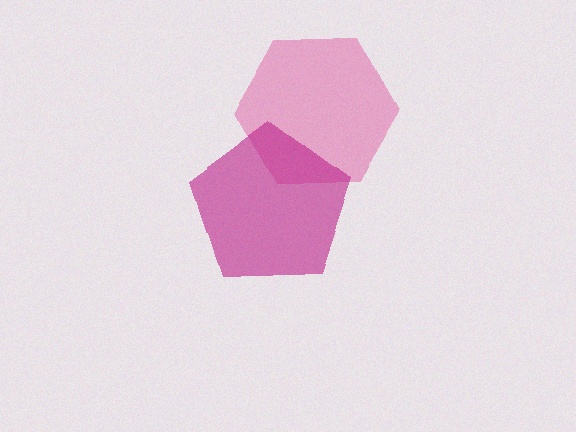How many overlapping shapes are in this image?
There are 2 overlapping shapes in the image.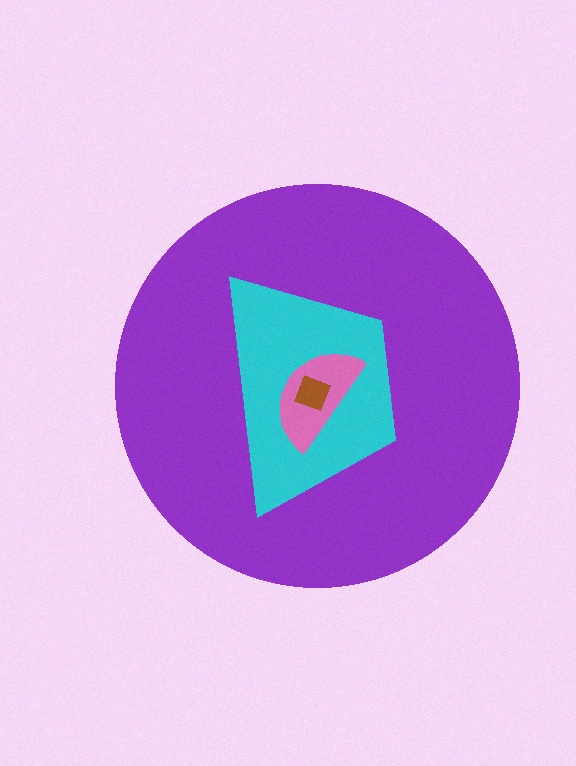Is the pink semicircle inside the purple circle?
Yes.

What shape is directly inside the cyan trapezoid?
The pink semicircle.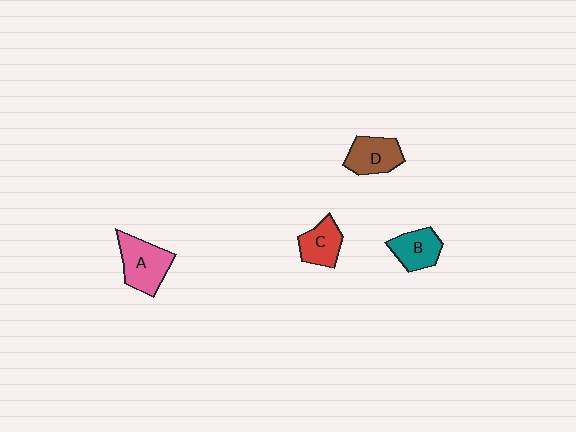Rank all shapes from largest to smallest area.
From largest to smallest: A (pink), D (brown), B (teal), C (red).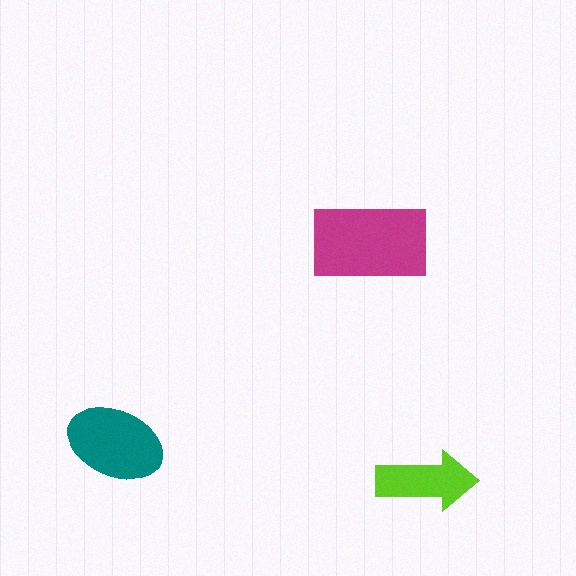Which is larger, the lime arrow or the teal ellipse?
The teal ellipse.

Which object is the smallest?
The lime arrow.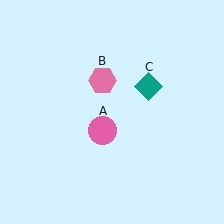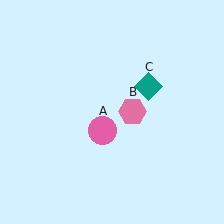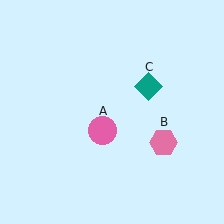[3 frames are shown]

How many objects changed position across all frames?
1 object changed position: pink hexagon (object B).